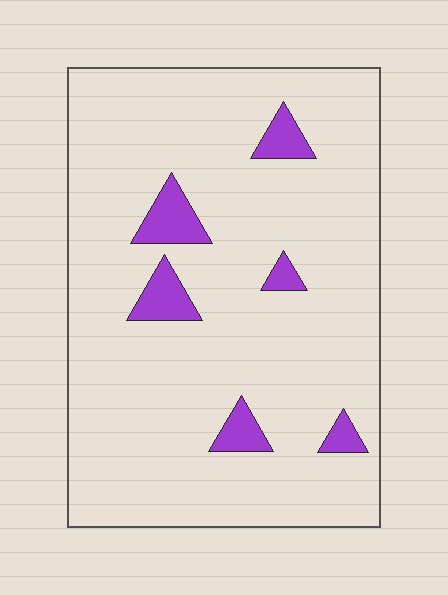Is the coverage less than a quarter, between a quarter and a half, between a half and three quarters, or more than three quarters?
Less than a quarter.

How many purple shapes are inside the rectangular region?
6.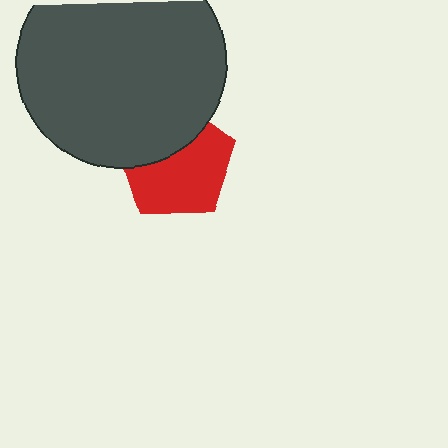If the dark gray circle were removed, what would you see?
You would see the complete red pentagon.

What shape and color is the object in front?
The object in front is a dark gray circle.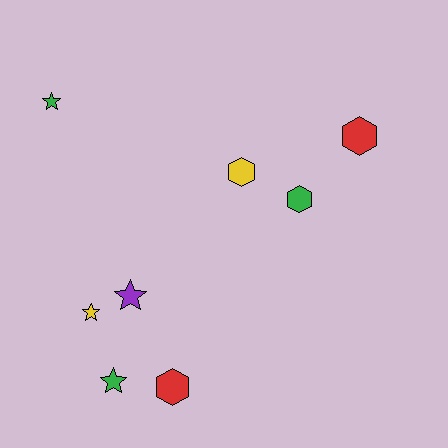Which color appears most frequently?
Green, with 3 objects.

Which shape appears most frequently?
Star, with 4 objects.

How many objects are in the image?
There are 8 objects.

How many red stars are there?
There are no red stars.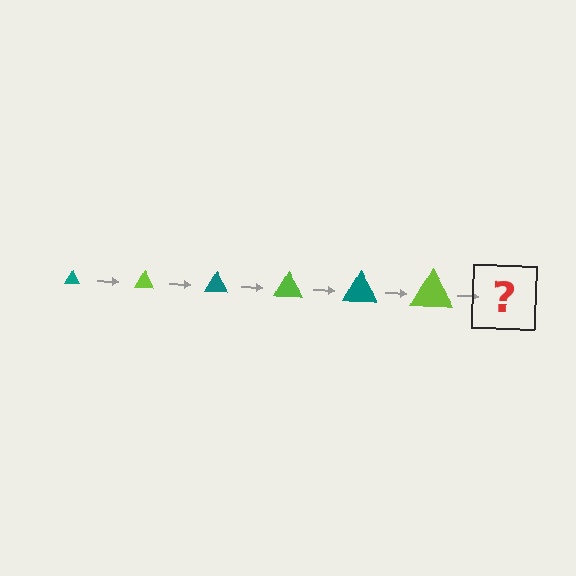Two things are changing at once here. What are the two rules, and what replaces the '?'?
The two rules are that the triangle grows larger each step and the color cycles through teal and lime. The '?' should be a teal triangle, larger than the previous one.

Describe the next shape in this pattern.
It should be a teal triangle, larger than the previous one.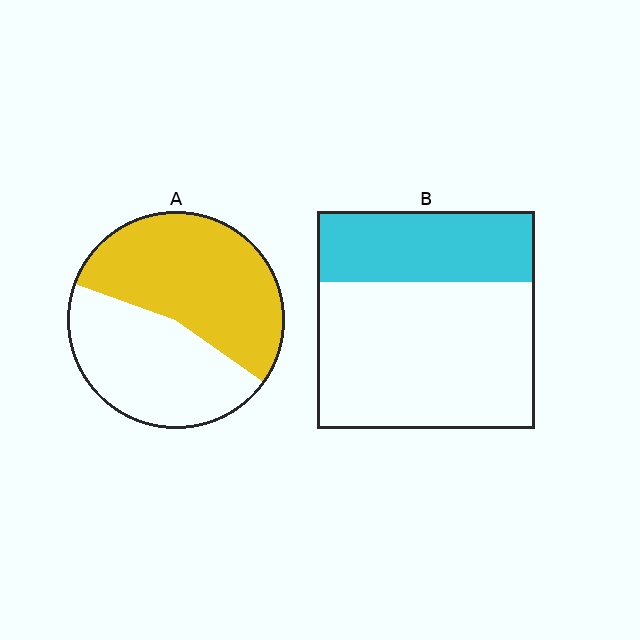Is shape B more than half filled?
No.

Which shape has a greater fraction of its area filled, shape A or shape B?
Shape A.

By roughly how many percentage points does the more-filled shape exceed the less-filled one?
By roughly 20 percentage points (A over B).